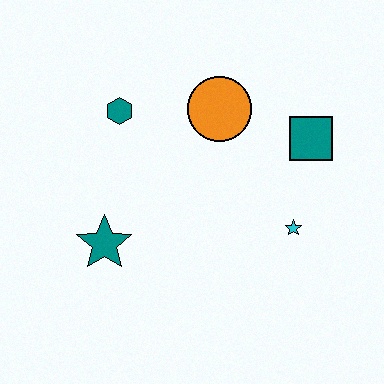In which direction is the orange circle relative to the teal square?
The orange circle is to the left of the teal square.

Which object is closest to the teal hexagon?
The orange circle is closest to the teal hexagon.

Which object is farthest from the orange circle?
The teal star is farthest from the orange circle.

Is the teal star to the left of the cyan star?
Yes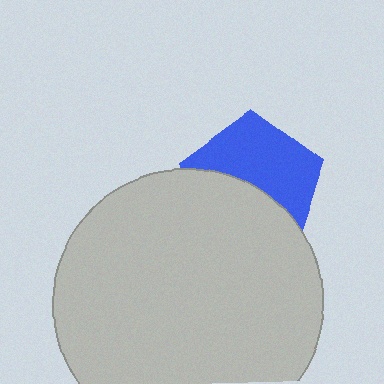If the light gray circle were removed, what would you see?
You would see the complete blue pentagon.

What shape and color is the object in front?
The object in front is a light gray circle.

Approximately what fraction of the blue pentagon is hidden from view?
Roughly 47% of the blue pentagon is hidden behind the light gray circle.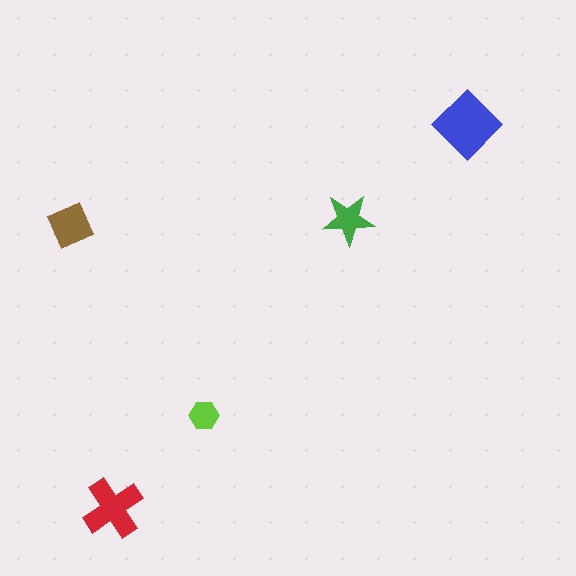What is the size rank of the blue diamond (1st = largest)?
1st.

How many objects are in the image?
There are 5 objects in the image.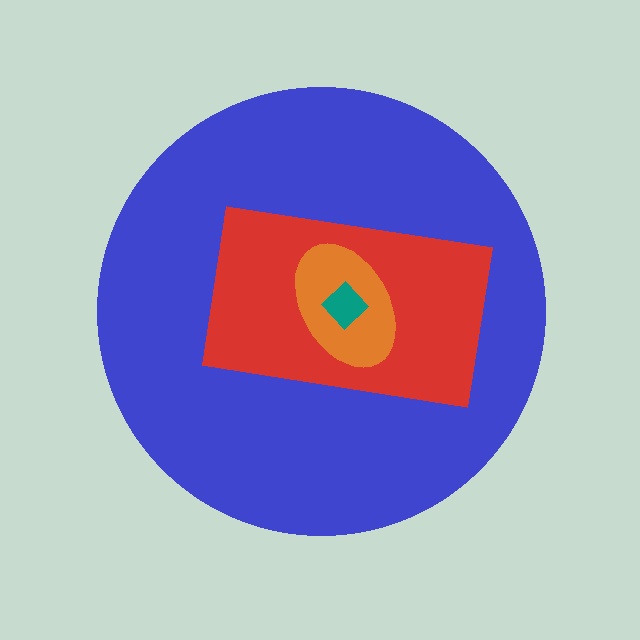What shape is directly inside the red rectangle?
The orange ellipse.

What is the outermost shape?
The blue circle.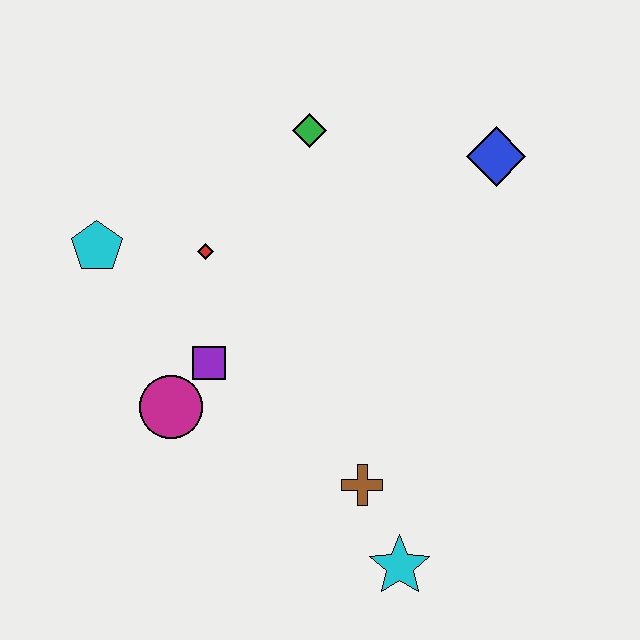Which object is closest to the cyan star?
The brown cross is closest to the cyan star.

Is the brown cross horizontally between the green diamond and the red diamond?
No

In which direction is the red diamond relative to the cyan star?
The red diamond is above the cyan star.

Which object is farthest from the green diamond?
The cyan star is farthest from the green diamond.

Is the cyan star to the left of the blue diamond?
Yes